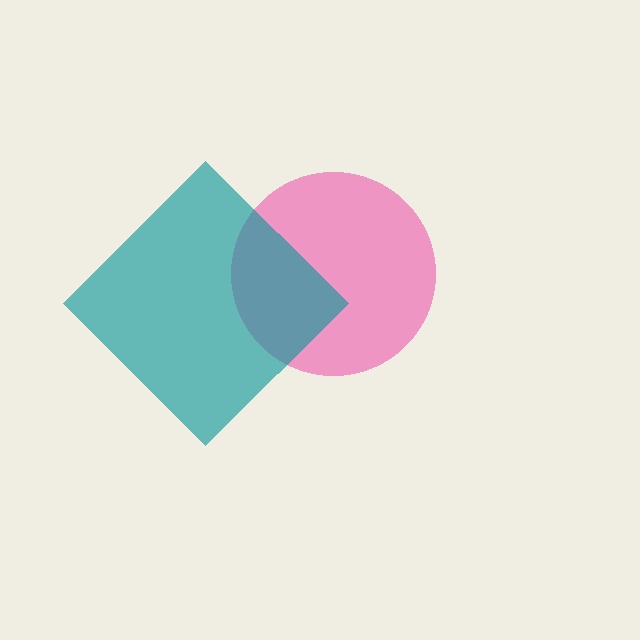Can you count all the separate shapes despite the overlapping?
Yes, there are 2 separate shapes.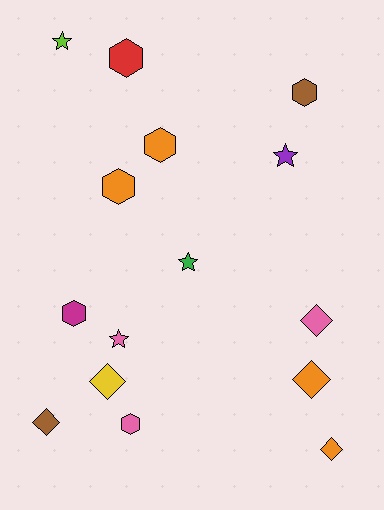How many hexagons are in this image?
There are 6 hexagons.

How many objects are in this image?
There are 15 objects.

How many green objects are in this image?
There is 1 green object.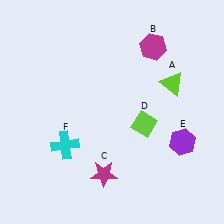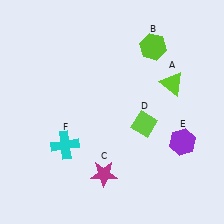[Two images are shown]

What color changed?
The hexagon (B) changed from magenta in Image 1 to lime in Image 2.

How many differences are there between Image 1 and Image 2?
There is 1 difference between the two images.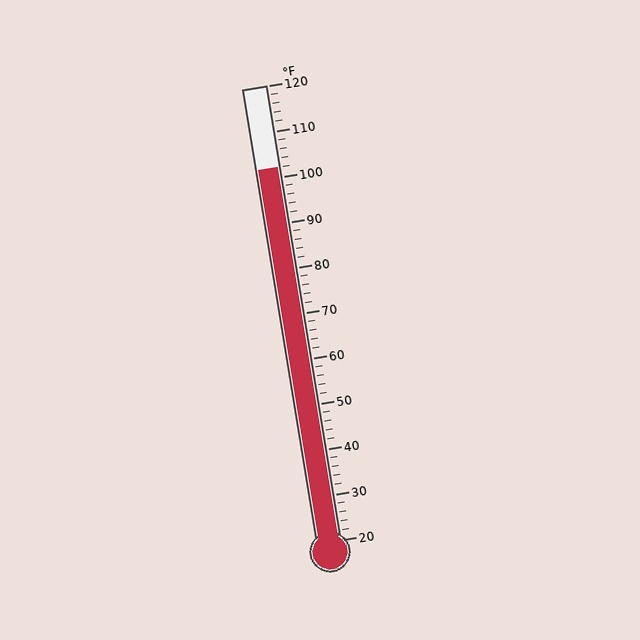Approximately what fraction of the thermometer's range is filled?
The thermometer is filled to approximately 80% of its range.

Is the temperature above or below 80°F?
The temperature is above 80°F.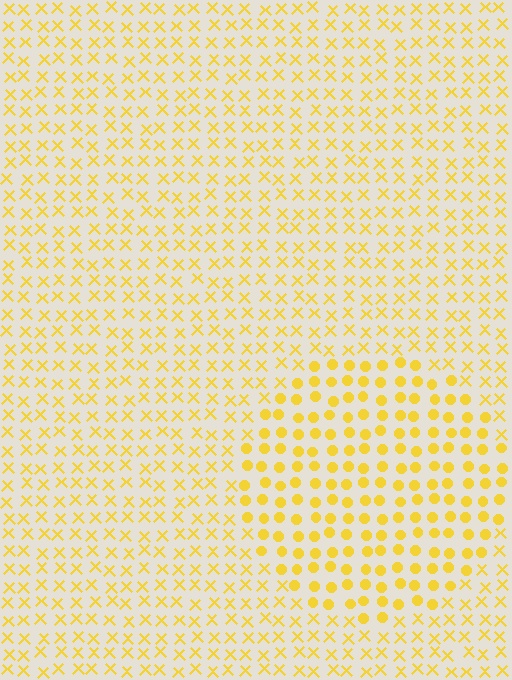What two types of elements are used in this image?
The image uses circles inside the circle region and X marks outside it.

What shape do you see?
I see a circle.